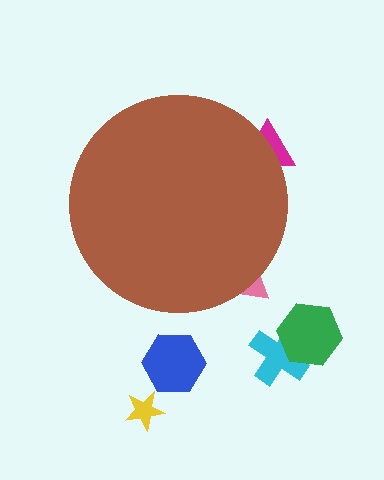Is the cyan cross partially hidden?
No, the cyan cross is fully visible.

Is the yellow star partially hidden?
No, the yellow star is fully visible.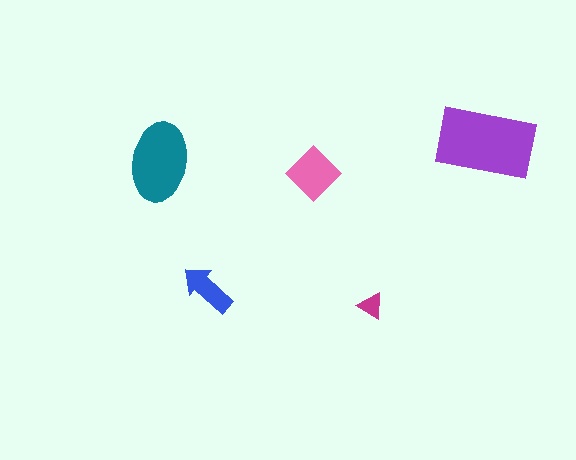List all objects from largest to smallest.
The purple rectangle, the teal ellipse, the pink diamond, the blue arrow, the magenta triangle.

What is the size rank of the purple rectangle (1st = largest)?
1st.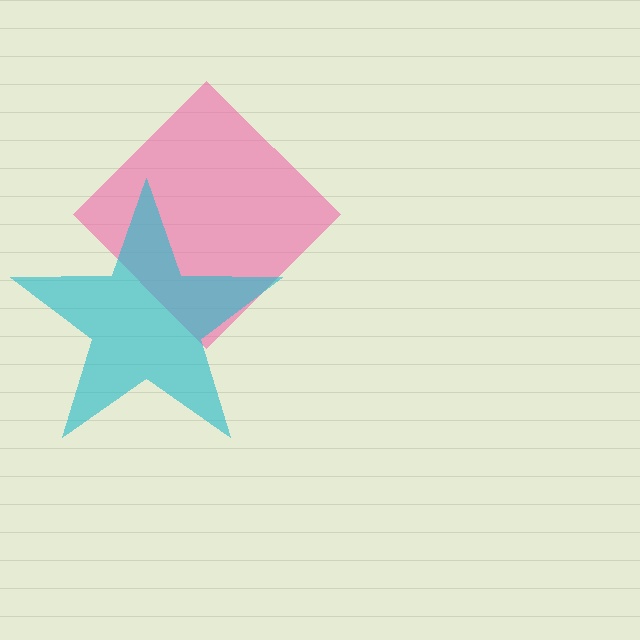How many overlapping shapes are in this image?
There are 2 overlapping shapes in the image.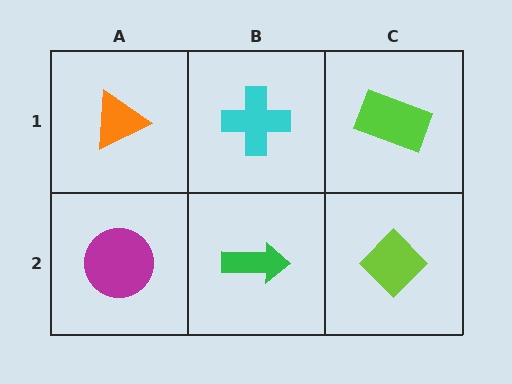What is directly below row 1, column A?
A magenta circle.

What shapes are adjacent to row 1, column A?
A magenta circle (row 2, column A), a cyan cross (row 1, column B).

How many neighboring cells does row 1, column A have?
2.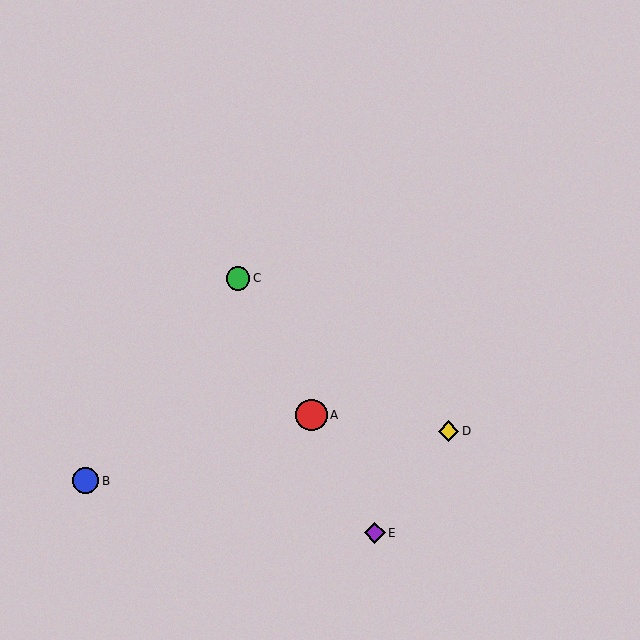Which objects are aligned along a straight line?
Objects A, C, E are aligned along a straight line.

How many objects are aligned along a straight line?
3 objects (A, C, E) are aligned along a straight line.